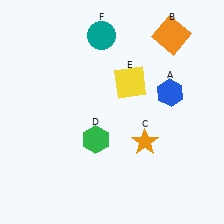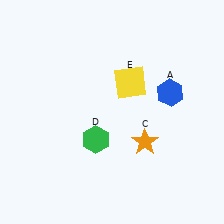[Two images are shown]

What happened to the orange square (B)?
The orange square (B) was removed in Image 2. It was in the top-right area of Image 1.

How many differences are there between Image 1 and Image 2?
There are 2 differences between the two images.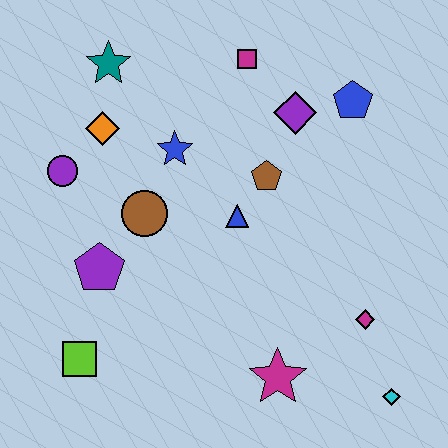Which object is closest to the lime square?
The purple pentagon is closest to the lime square.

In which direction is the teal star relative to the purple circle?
The teal star is above the purple circle.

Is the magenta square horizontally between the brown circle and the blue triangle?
No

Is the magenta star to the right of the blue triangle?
Yes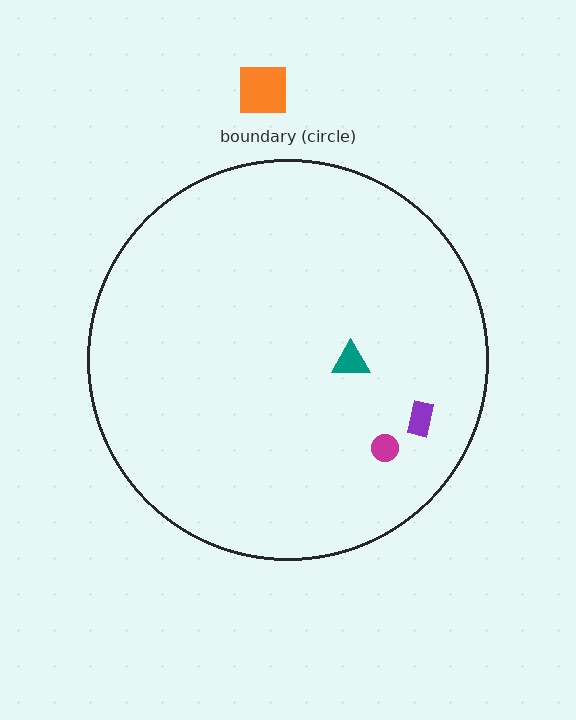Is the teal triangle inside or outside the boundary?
Inside.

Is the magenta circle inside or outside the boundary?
Inside.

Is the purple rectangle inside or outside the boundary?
Inside.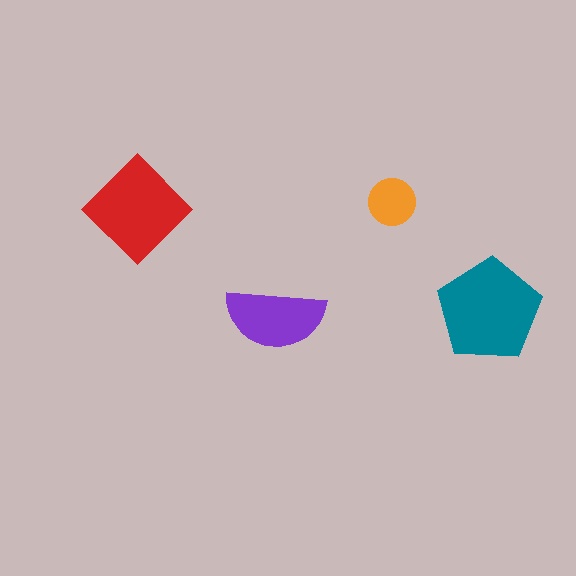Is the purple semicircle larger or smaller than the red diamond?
Smaller.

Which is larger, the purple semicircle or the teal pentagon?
The teal pentagon.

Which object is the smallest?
The orange circle.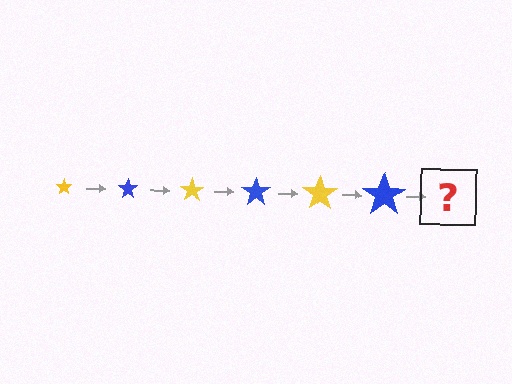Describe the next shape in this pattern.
It should be a yellow star, larger than the previous one.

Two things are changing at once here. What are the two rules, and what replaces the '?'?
The two rules are that the star grows larger each step and the color cycles through yellow and blue. The '?' should be a yellow star, larger than the previous one.